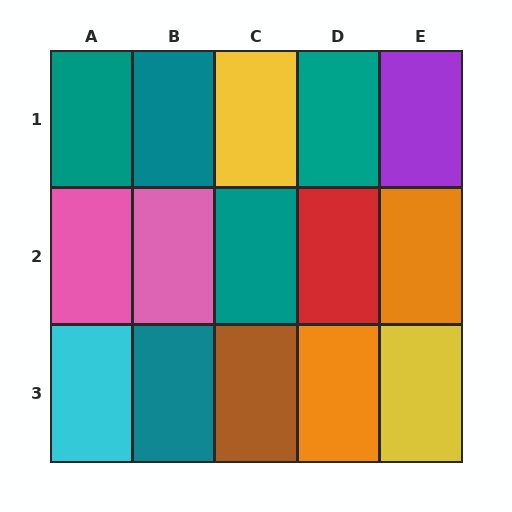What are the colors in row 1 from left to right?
Teal, teal, yellow, teal, purple.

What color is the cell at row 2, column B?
Pink.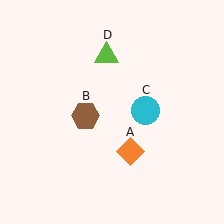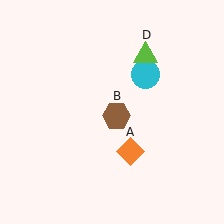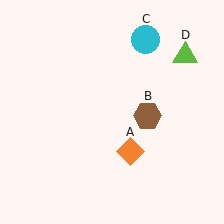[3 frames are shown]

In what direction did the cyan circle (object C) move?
The cyan circle (object C) moved up.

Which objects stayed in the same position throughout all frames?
Orange diamond (object A) remained stationary.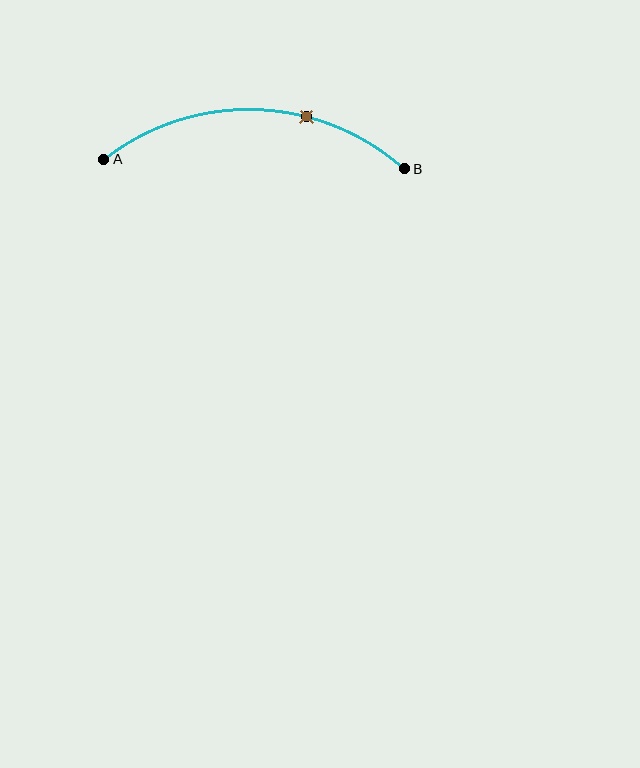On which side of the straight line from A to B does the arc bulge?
The arc bulges above the straight line connecting A and B.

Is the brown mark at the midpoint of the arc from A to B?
No. The brown mark lies on the arc but is closer to endpoint B. The arc midpoint would be at the point on the curve equidistant along the arc from both A and B.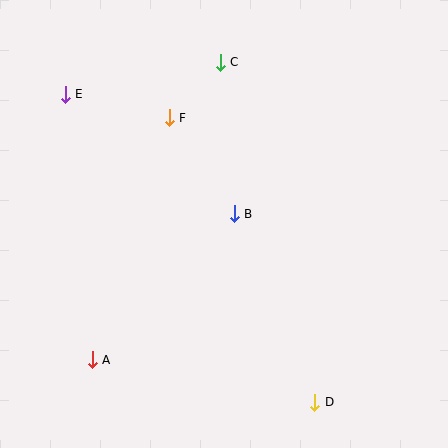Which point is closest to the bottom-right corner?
Point D is closest to the bottom-right corner.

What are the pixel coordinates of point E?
Point E is at (65, 94).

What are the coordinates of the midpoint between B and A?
The midpoint between B and A is at (163, 287).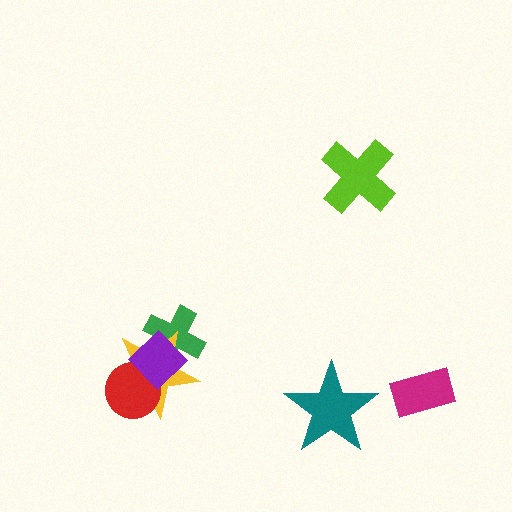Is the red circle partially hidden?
Yes, it is partially covered by another shape.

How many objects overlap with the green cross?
2 objects overlap with the green cross.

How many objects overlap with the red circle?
2 objects overlap with the red circle.